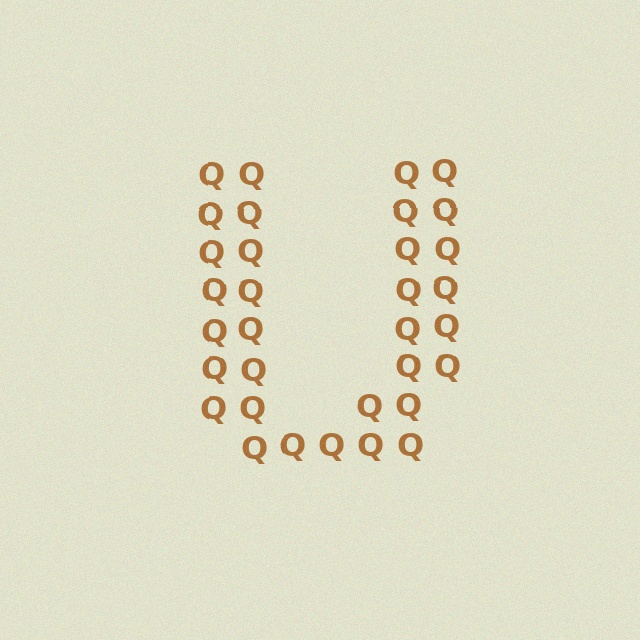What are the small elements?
The small elements are letter Q's.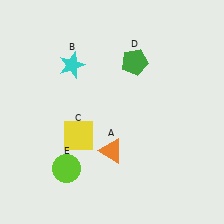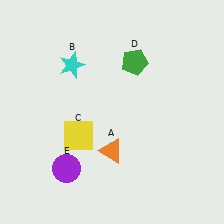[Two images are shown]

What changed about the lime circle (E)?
In Image 1, E is lime. In Image 2, it changed to purple.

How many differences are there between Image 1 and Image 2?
There is 1 difference between the two images.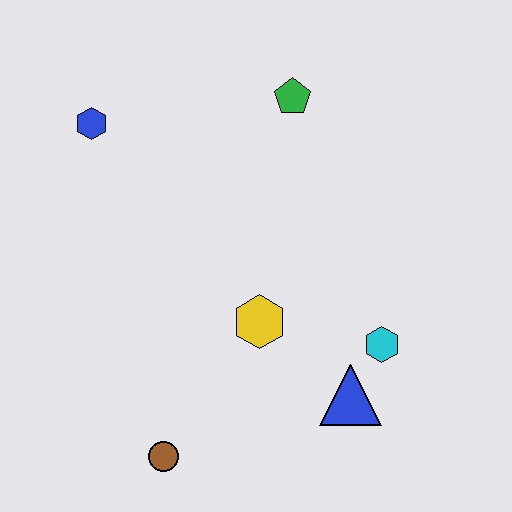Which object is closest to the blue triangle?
The cyan hexagon is closest to the blue triangle.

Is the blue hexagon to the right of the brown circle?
No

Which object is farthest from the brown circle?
The green pentagon is farthest from the brown circle.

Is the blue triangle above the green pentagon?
No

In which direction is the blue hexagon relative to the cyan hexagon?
The blue hexagon is to the left of the cyan hexagon.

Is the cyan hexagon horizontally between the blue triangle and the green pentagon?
No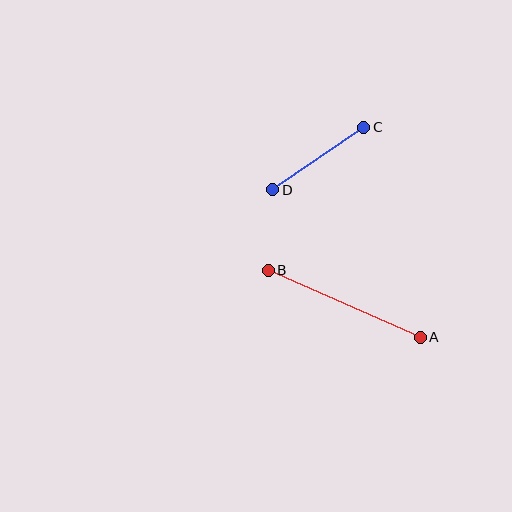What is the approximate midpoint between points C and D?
The midpoint is at approximately (318, 159) pixels.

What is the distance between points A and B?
The distance is approximately 166 pixels.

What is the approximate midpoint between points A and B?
The midpoint is at approximately (344, 304) pixels.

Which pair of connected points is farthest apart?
Points A and B are farthest apart.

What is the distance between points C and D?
The distance is approximately 110 pixels.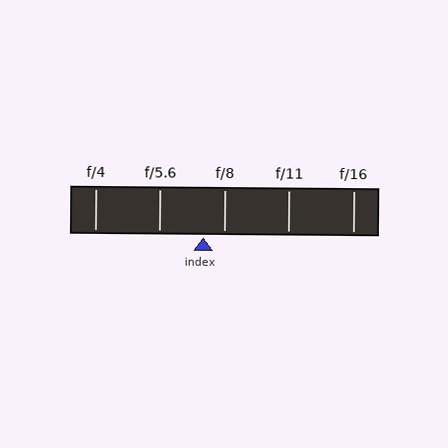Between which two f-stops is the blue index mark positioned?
The index mark is between f/5.6 and f/8.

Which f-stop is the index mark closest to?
The index mark is closest to f/8.